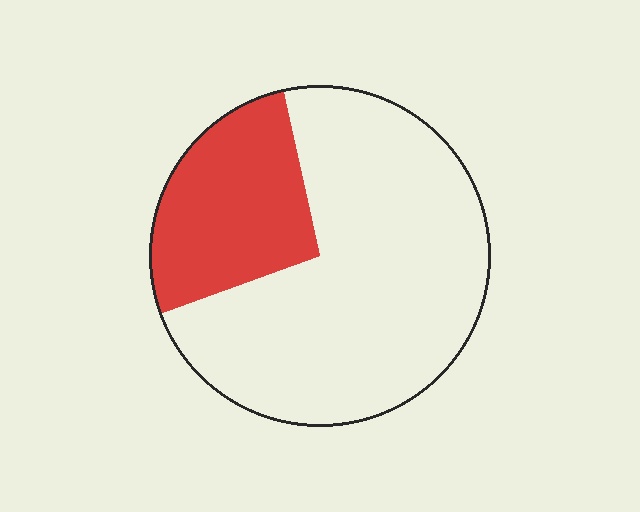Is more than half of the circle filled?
No.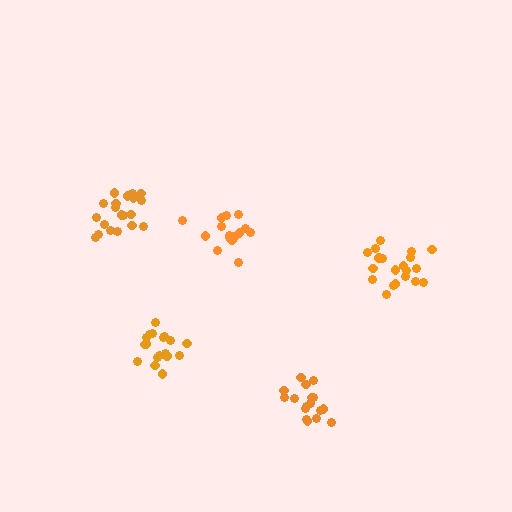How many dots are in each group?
Group 1: 15 dots, Group 2: 18 dots, Group 3: 18 dots, Group 4: 20 dots, Group 5: 20 dots (91 total).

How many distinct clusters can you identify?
There are 5 distinct clusters.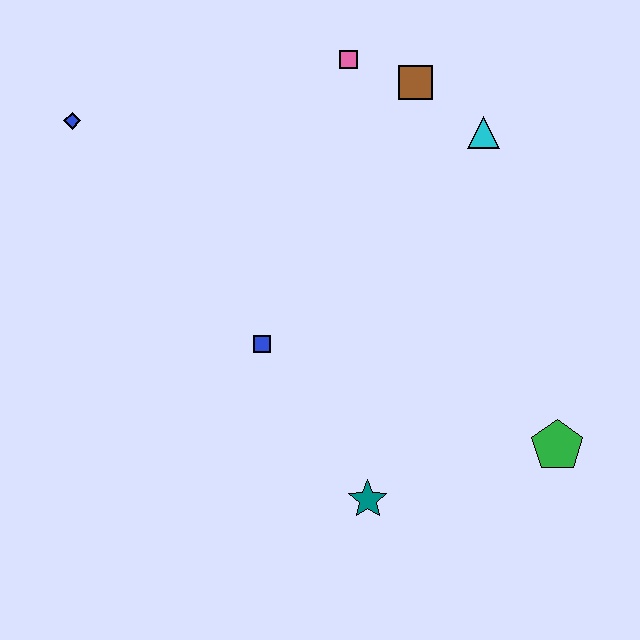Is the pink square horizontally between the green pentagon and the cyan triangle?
No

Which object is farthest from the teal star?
The blue diamond is farthest from the teal star.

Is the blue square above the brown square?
No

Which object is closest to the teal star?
The blue square is closest to the teal star.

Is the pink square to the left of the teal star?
Yes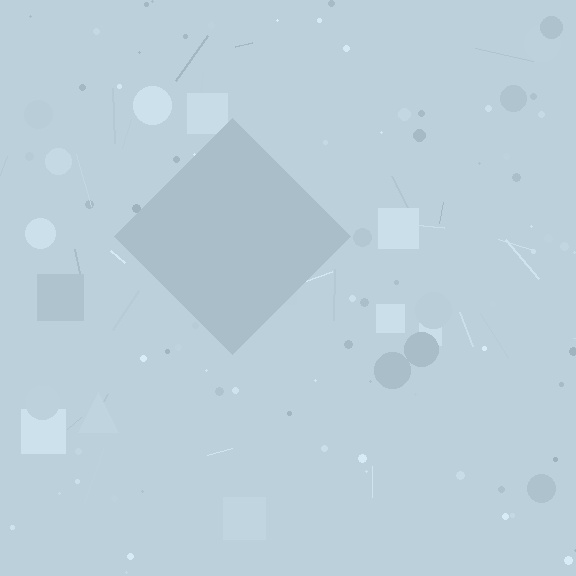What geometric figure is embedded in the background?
A diamond is embedded in the background.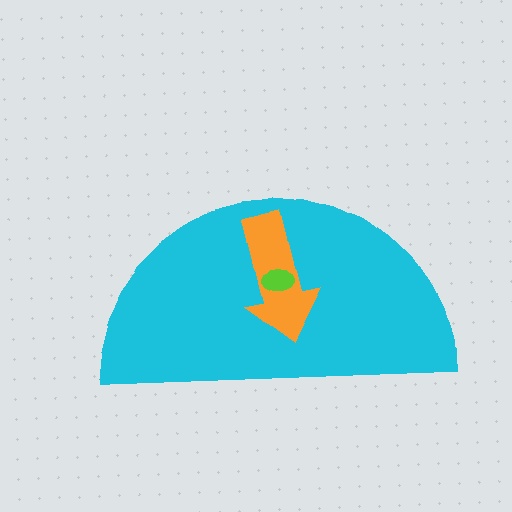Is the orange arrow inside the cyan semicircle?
Yes.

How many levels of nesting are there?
3.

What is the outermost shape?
The cyan semicircle.